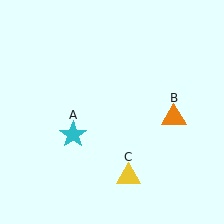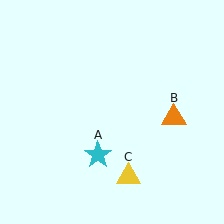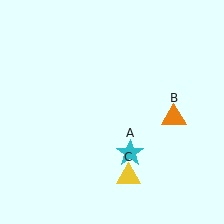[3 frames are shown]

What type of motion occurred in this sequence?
The cyan star (object A) rotated counterclockwise around the center of the scene.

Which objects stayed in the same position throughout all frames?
Orange triangle (object B) and yellow triangle (object C) remained stationary.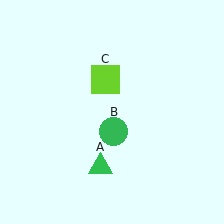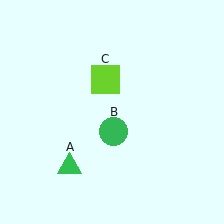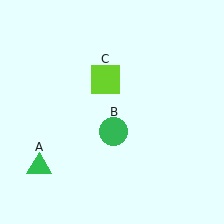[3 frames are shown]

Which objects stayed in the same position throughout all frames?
Green circle (object B) and lime square (object C) remained stationary.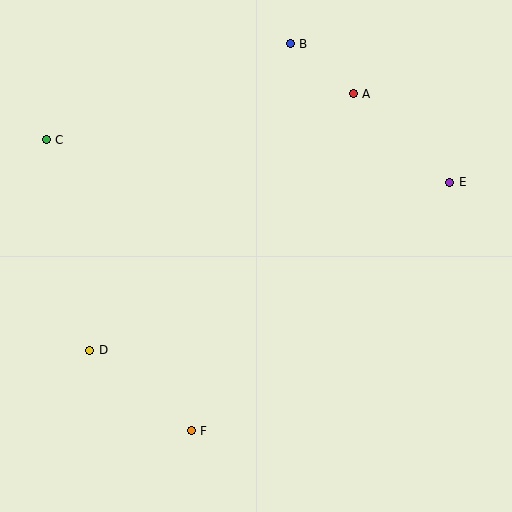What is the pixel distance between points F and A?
The distance between F and A is 374 pixels.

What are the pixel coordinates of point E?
Point E is at (449, 182).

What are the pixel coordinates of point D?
Point D is at (90, 350).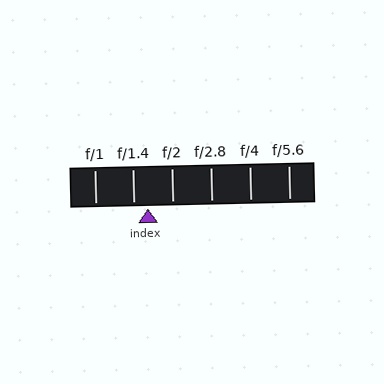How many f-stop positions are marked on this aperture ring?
There are 6 f-stop positions marked.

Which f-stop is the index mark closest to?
The index mark is closest to f/1.4.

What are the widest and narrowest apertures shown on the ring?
The widest aperture shown is f/1 and the narrowest is f/5.6.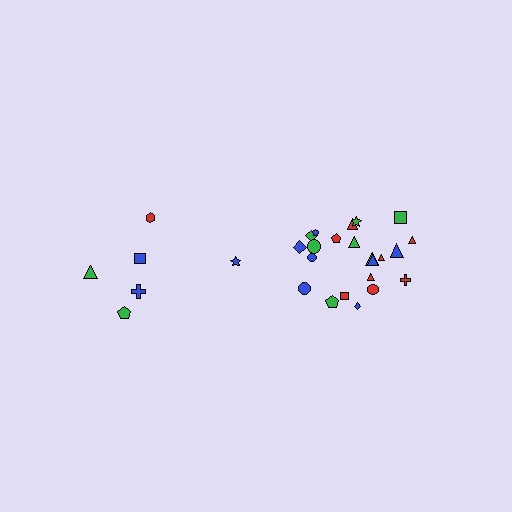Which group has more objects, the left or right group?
The right group.